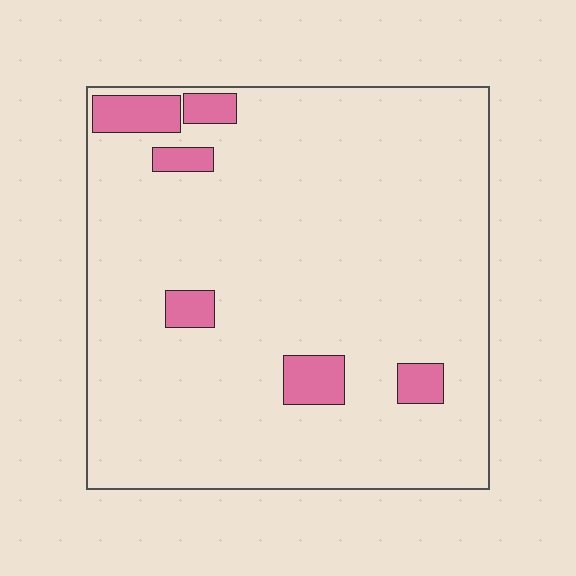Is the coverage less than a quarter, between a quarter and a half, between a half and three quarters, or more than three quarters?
Less than a quarter.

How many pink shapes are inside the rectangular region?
6.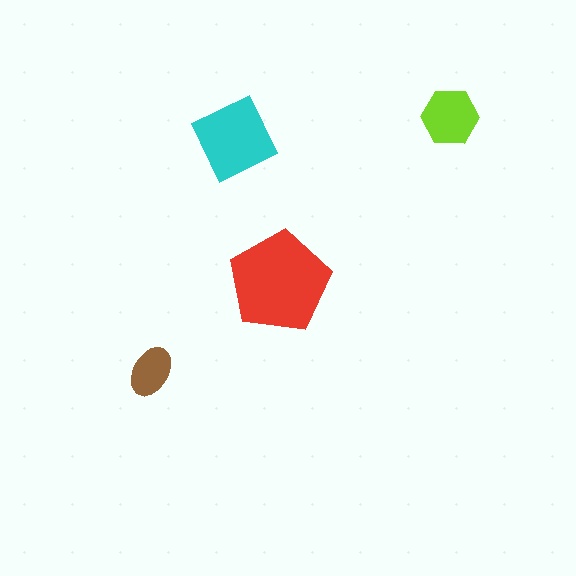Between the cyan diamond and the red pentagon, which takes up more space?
The red pentagon.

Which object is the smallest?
The brown ellipse.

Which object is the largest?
The red pentagon.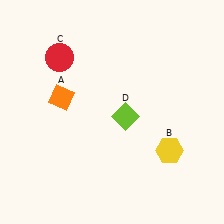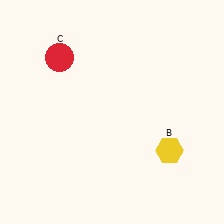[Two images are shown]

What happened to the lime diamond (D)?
The lime diamond (D) was removed in Image 2. It was in the bottom-right area of Image 1.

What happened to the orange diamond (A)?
The orange diamond (A) was removed in Image 2. It was in the top-left area of Image 1.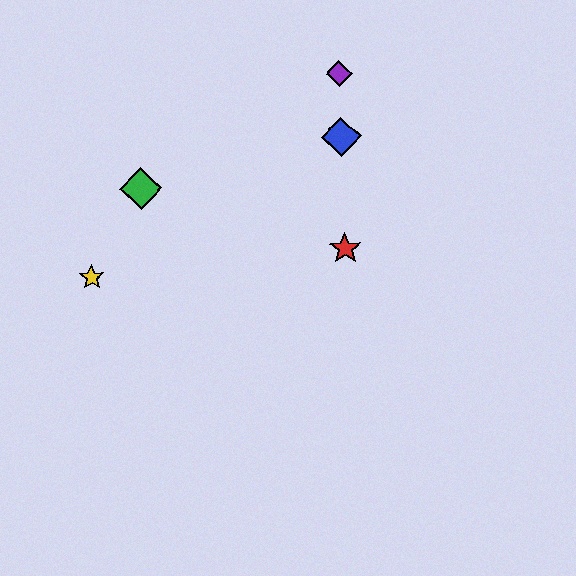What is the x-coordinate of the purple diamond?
The purple diamond is at x≈339.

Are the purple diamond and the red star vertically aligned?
Yes, both are at x≈339.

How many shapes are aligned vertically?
3 shapes (the red star, the blue diamond, the purple diamond) are aligned vertically.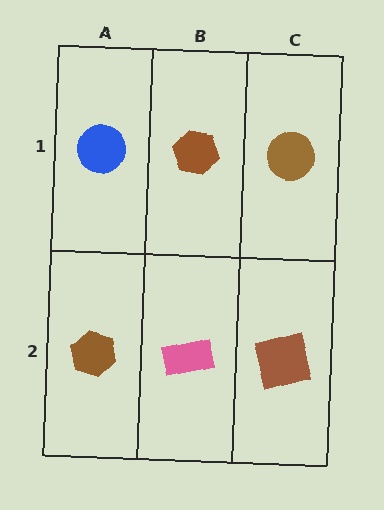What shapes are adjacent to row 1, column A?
A brown hexagon (row 2, column A), a brown hexagon (row 1, column B).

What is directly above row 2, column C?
A brown circle.